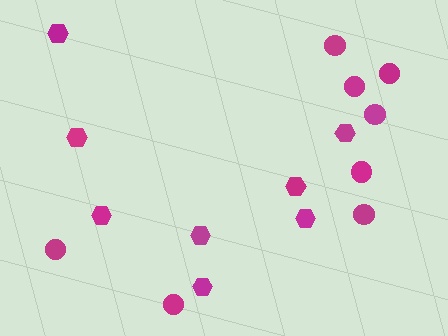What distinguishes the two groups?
There are 2 groups: one group of circles (8) and one group of hexagons (8).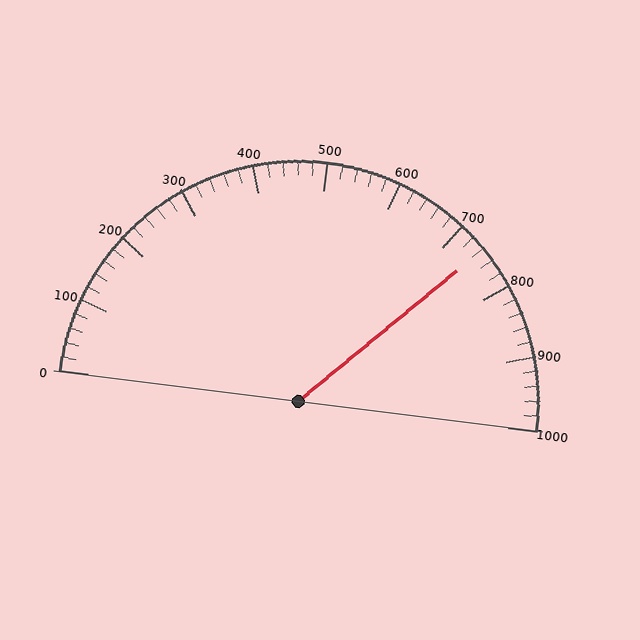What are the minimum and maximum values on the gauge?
The gauge ranges from 0 to 1000.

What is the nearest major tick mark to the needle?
The nearest major tick mark is 700.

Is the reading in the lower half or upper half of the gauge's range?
The reading is in the upper half of the range (0 to 1000).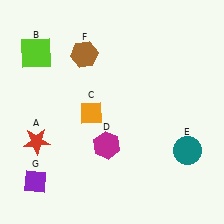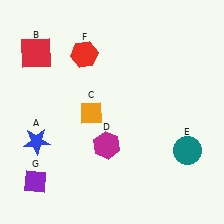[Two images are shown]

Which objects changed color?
A changed from red to blue. B changed from lime to red. F changed from brown to red.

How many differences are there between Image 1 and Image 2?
There are 3 differences between the two images.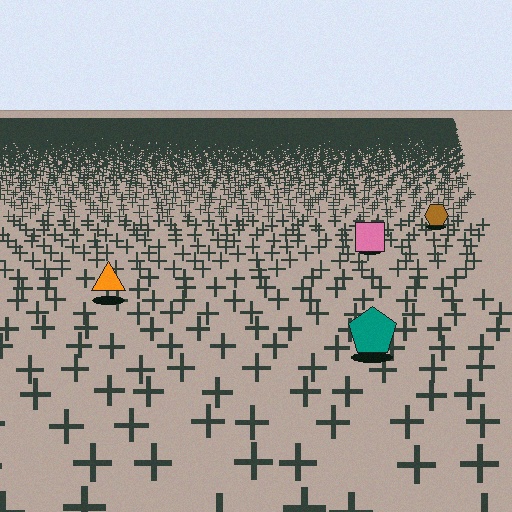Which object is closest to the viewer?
The teal pentagon is closest. The texture marks near it are larger and more spread out.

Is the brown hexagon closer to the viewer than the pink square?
No. The pink square is closer — you can tell from the texture gradient: the ground texture is coarser near it.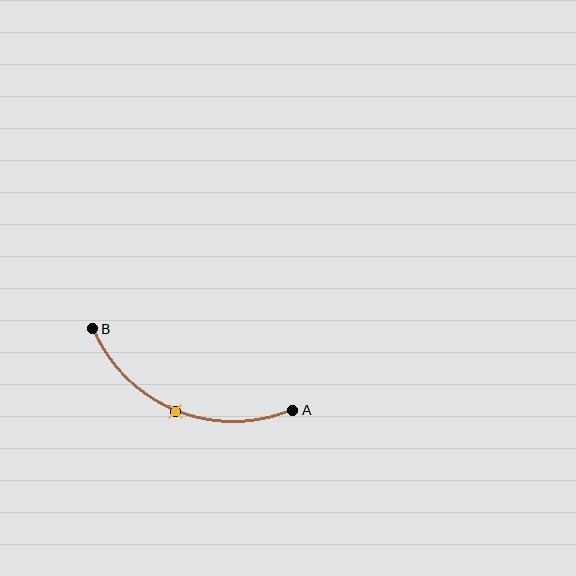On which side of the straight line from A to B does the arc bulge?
The arc bulges below the straight line connecting A and B.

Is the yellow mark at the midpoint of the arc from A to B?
Yes. The yellow mark lies on the arc at equal arc-length from both A and B — it is the arc midpoint.